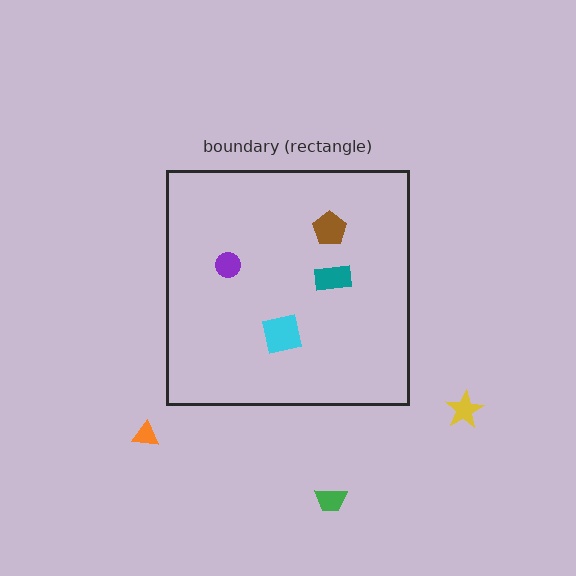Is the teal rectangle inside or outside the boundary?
Inside.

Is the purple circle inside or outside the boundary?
Inside.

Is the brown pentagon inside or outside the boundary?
Inside.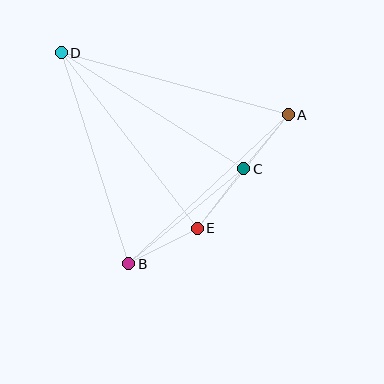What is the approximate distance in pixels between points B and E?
The distance between B and E is approximately 77 pixels.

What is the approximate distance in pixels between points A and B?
The distance between A and B is approximately 218 pixels.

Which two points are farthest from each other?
Points A and D are farthest from each other.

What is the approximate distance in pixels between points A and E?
The distance between A and E is approximately 146 pixels.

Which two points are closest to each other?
Points A and C are closest to each other.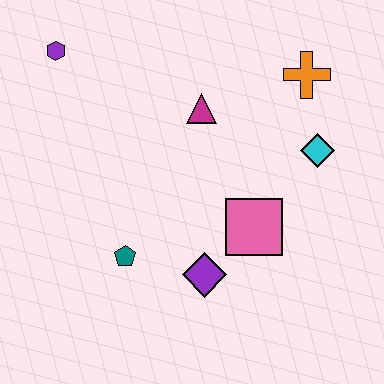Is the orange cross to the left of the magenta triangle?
No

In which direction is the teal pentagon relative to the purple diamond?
The teal pentagon is to the left of the purple diamond.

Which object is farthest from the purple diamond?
The purple hexagon is farthest from the purple diamond.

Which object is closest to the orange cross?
The cyan diamond is closest to the orange cross.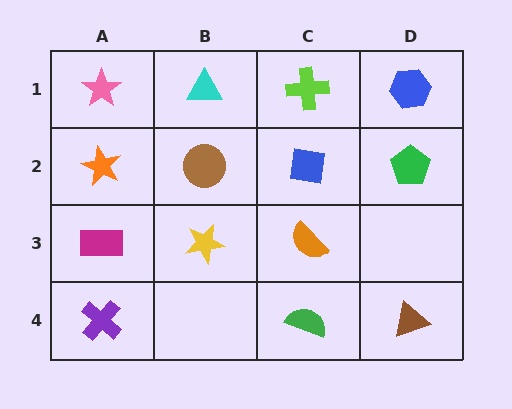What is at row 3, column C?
An orange semicircle.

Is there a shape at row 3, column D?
No, that cell is empty.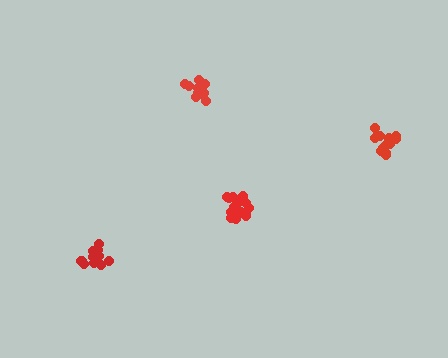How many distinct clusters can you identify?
There are 4 distinct clusters.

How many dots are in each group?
Group 1: 13 dots, Group 2: 16 dots, Group 3: 12 dots, Group 4: 13 dots (54 total).